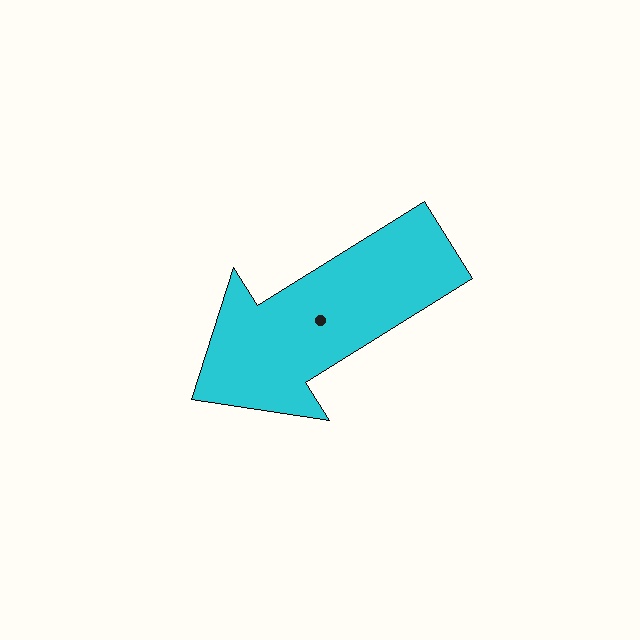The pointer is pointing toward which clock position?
Roughly 8 o'clock.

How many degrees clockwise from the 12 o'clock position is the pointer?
Approximately 238 degrees.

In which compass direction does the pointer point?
Southwest.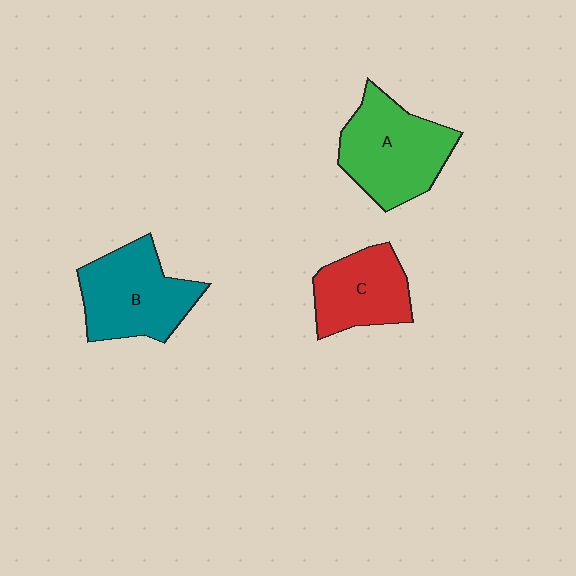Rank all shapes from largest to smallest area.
From largest to smallest: A (green), B (teal), C (red).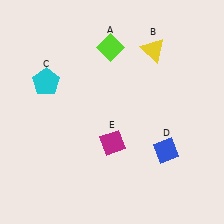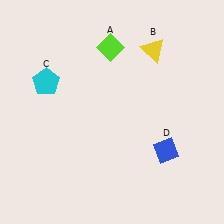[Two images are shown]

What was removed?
The magenta diamond (E) was removed in Image 2.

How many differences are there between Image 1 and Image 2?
There is 1 difference between the two images.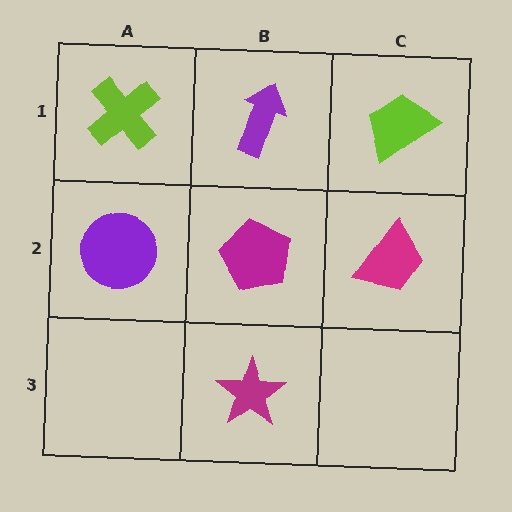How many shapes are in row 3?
1 shape.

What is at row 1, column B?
A purple arrow.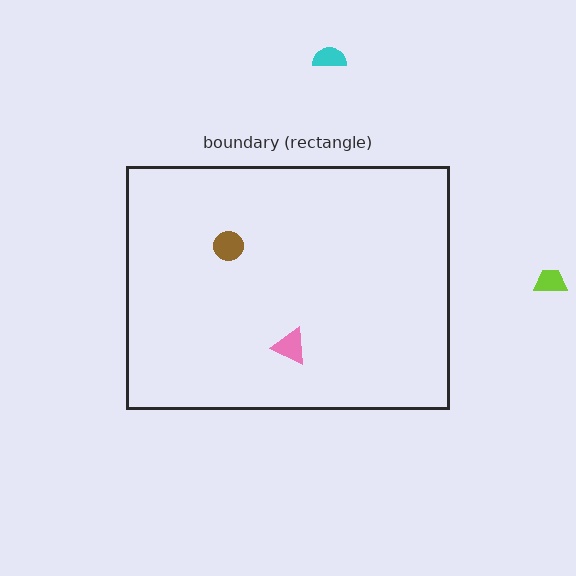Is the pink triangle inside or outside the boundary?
Inside.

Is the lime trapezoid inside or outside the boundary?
Outside.